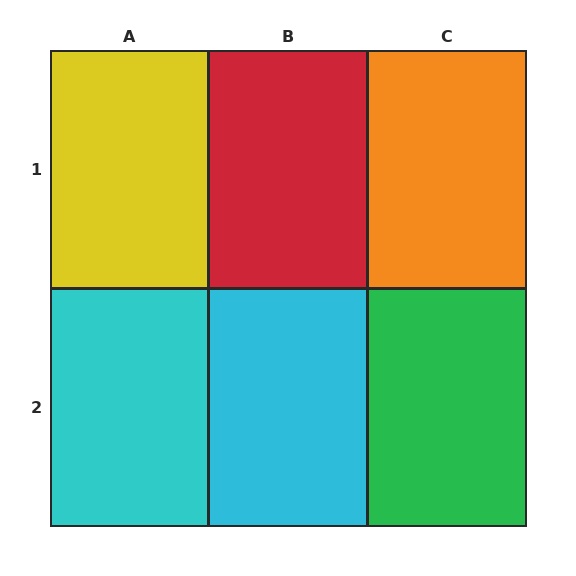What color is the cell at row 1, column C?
Orange.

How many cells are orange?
1 cell is orange.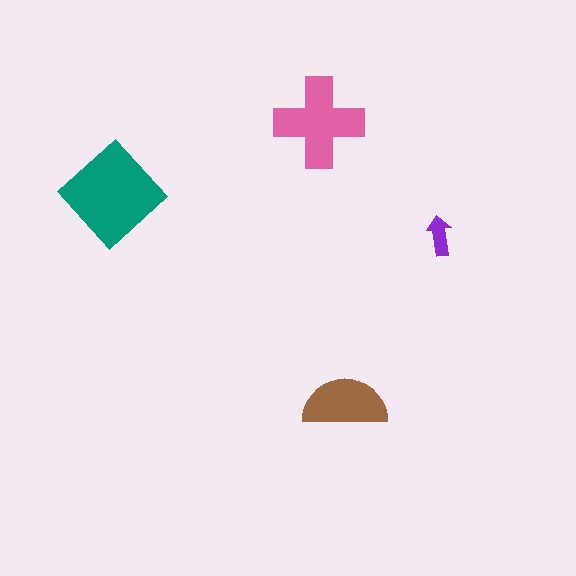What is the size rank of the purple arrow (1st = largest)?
4th.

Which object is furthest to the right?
The purple arrow is rightmost.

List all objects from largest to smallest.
The teal diamond, the pink cross, the brown semicircle, the purple arrow.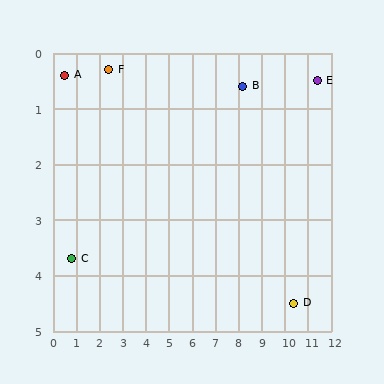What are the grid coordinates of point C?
Point C is at approximately (0.8, 3.7).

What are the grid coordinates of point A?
Point A is at approximately (0.5, 0.4).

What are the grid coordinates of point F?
Point F is at approximately (2.4, 0.3).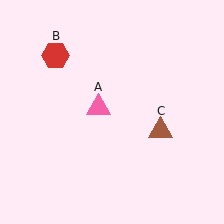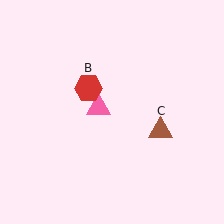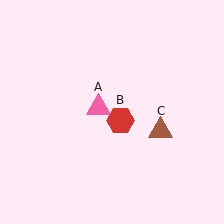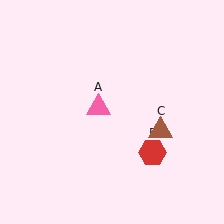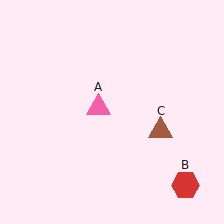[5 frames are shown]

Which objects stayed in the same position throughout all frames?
Pink triangle (object A) and brown triangle (object C) remained stationary.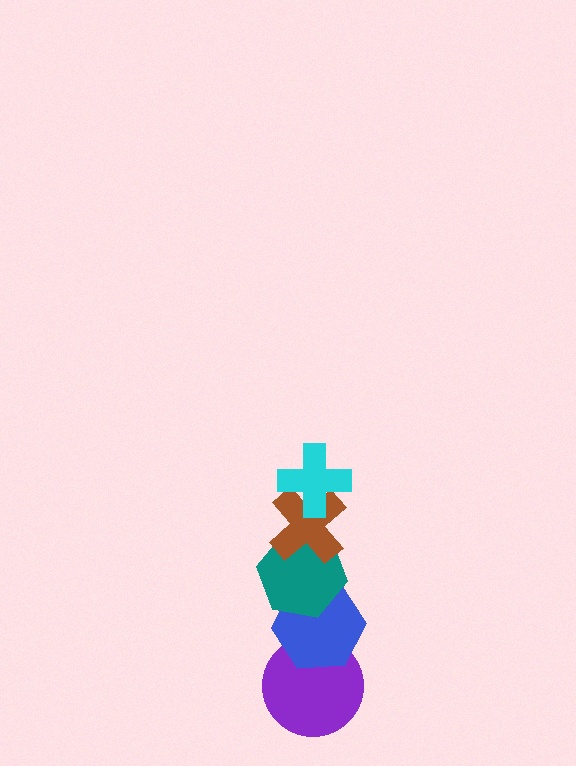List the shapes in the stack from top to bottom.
From top to bottom: the cyan cross, the brown cross, the teal hexagon, the blue hexagon, the purple circle.